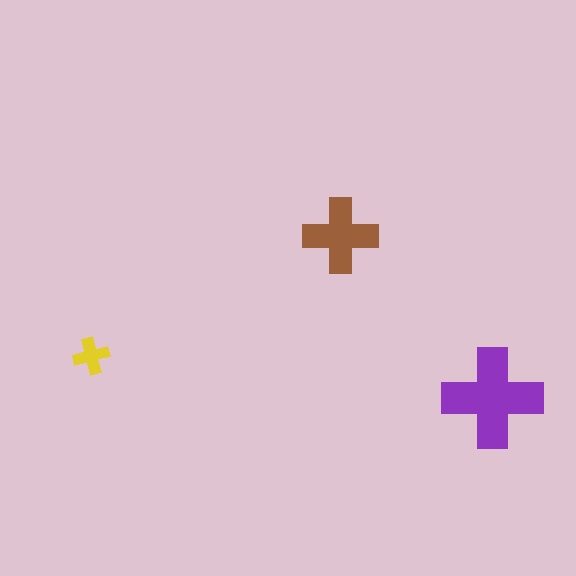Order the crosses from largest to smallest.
the purple one, the brown one, the yellow one.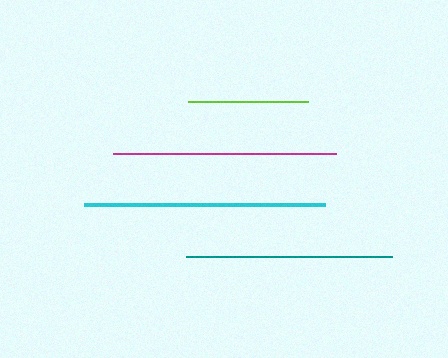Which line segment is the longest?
The cyan line is the longest at approximately 241 pixels.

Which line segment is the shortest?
The lime line is the shortest at approximately 120 pixels.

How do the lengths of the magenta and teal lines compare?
The magenta and teal lines are approximately the same length.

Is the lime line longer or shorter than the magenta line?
The magenta line is longer than the lime line.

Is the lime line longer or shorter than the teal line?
The teal line is longer than the lime line.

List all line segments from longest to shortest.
From longest to shortest: cyan, magenta, teal, lime.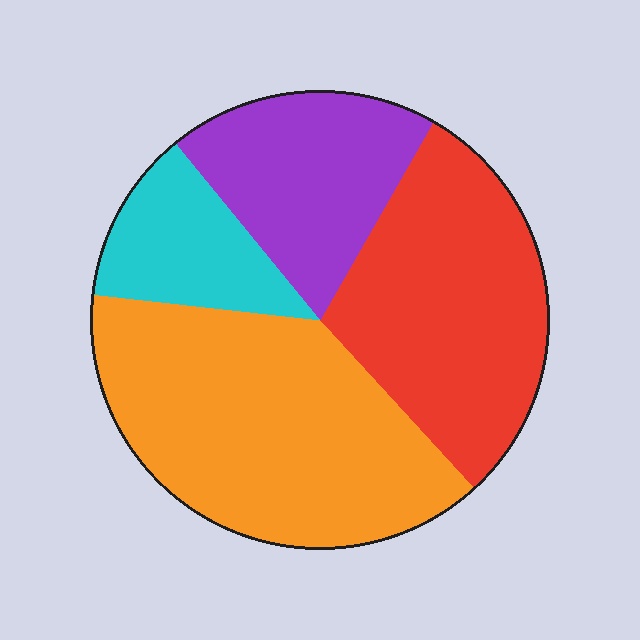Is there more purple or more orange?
Orange.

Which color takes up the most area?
Orange, at roughly 40%.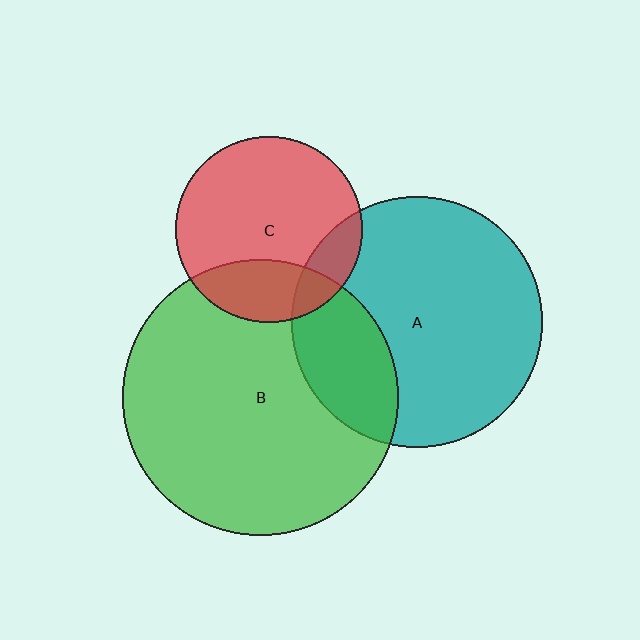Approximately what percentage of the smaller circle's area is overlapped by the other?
Approximately 25%.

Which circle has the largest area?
Circle B (green).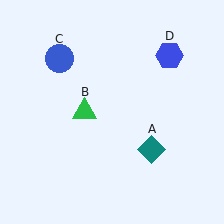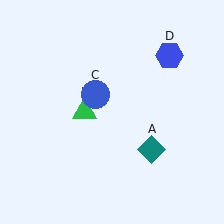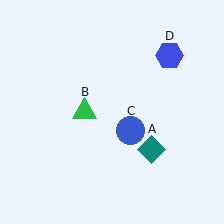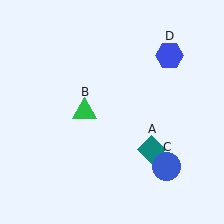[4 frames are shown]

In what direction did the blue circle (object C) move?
The blue circle (object C) moved down and to the right.